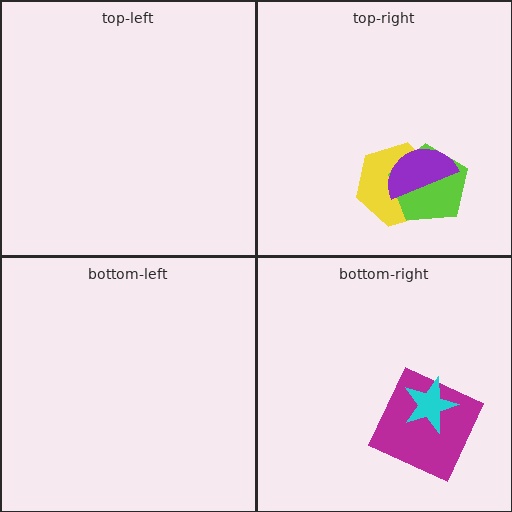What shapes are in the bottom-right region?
The magenta square, the cyan star.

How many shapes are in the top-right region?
3.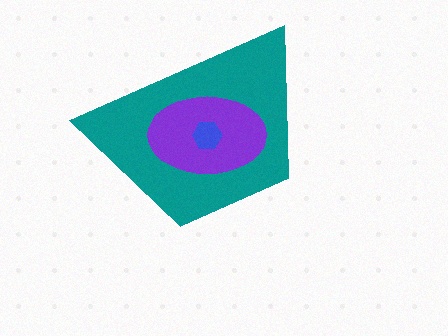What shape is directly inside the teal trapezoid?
The purple ellipse.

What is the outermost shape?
The teal trapezoid.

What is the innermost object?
The blue hexagon.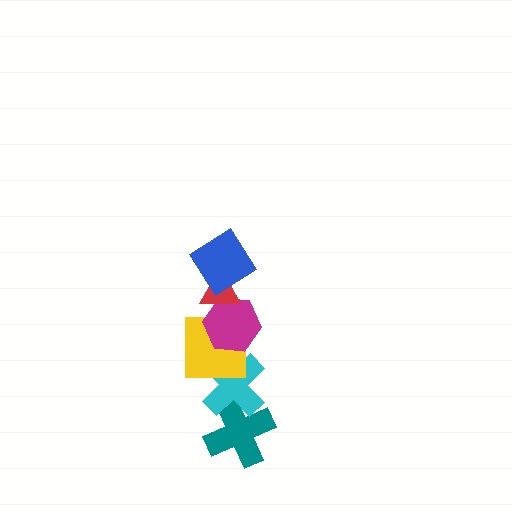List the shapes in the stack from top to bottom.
From top to bottom: the blue diamond, the red triangle, the magenta hexagon, the yellow square, the cyan cross, the teal cross.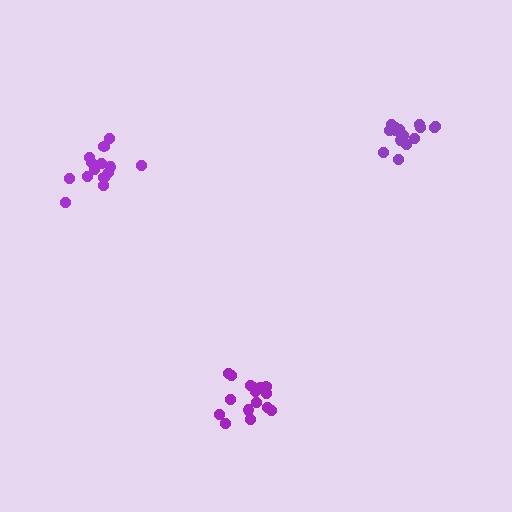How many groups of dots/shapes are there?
There are 3 groups.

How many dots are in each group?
Group 1: 14 dots, Group 2: 16 dots, Group 3: 16 dots (46 total).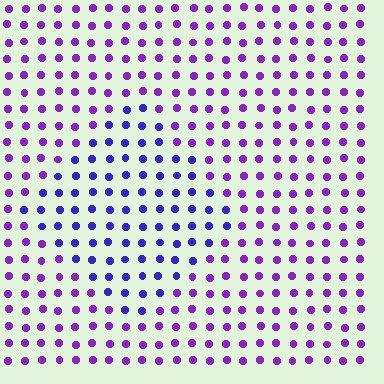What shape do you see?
I see a diamond.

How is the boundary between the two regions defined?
The boundary is defined purely by a slight shift in hue (about 32 degrees). Spacing, size, and orientation are identical on both sides.